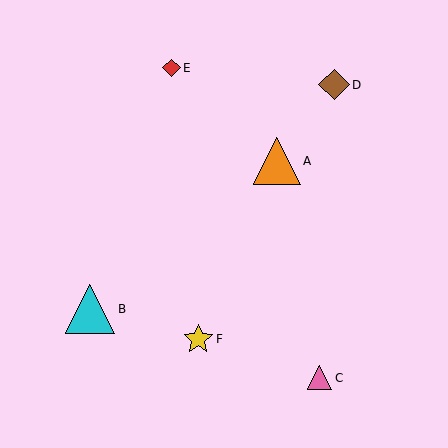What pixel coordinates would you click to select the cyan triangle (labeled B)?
Click at (90, 309) to select the cyan triangle B.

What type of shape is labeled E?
Shape E is a red diamond.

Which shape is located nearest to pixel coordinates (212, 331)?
The yellow star (labeled F) at (198, 339) is nearest to that location.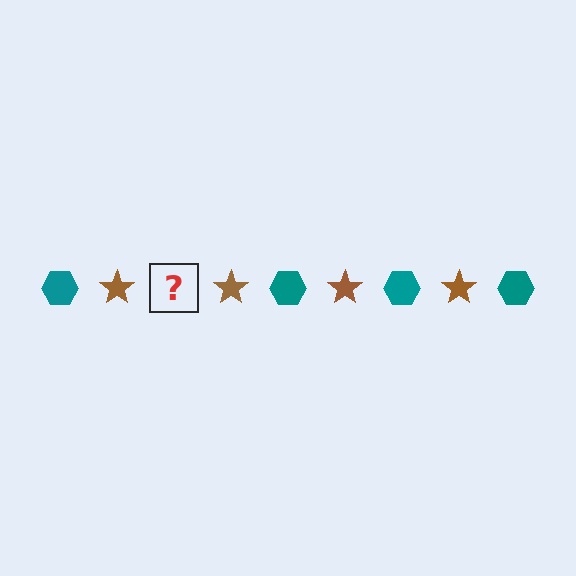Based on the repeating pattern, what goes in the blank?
The blank should be a teal hexagon.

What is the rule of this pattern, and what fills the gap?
The rule is that the pattern alternates between teal hexagon and brown star. The gap should be filled with a teal hexagon.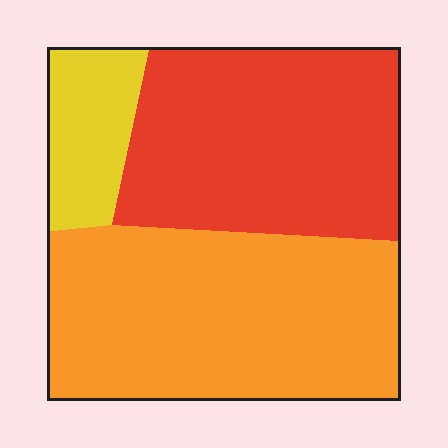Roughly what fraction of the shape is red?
Red covers around 40% of the shape.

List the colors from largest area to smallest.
From largest to smallest: orange, red, yellow.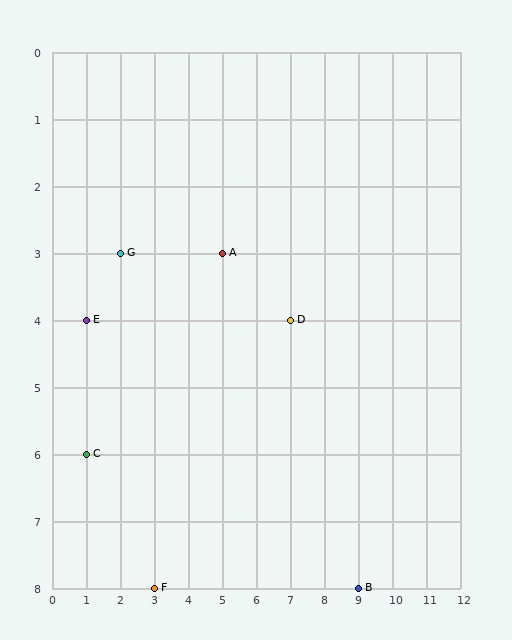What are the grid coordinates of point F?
Point F is at grid coordinates (3, 8).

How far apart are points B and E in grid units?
Points B and E are 8 columns and 4 rows apart (about 8.9 grid units diagonally).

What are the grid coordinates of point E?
Point E is at grid coordinates (1, 4).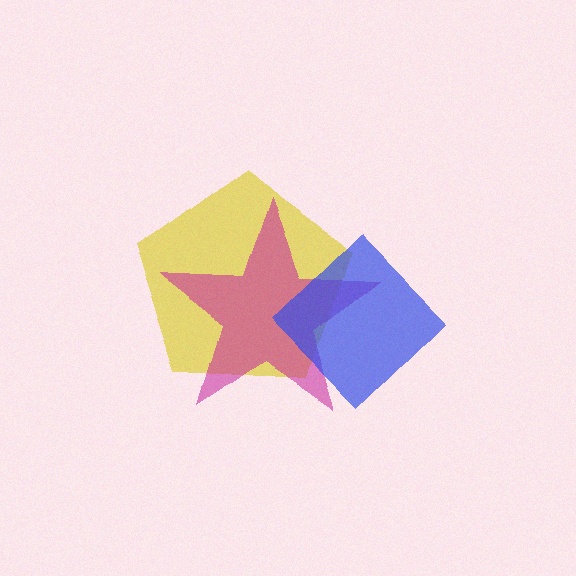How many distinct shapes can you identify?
There are 3 distinct shapes: a yellow pentagon, a magenta star, a blue diamond.